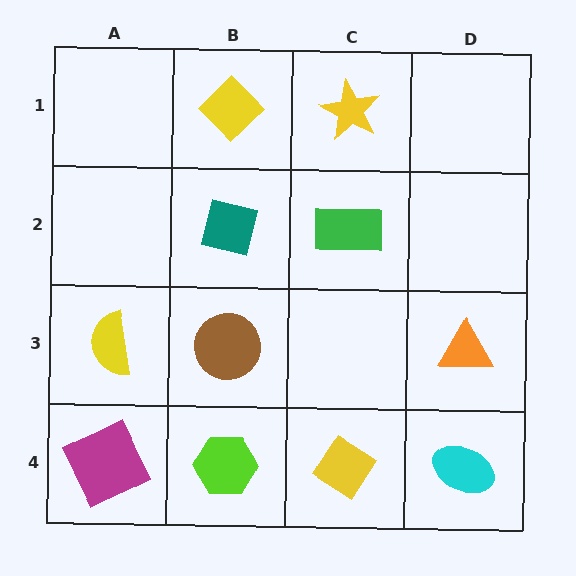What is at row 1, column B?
A yellow diamond.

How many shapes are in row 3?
3 shapes.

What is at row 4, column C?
A yellow diamond.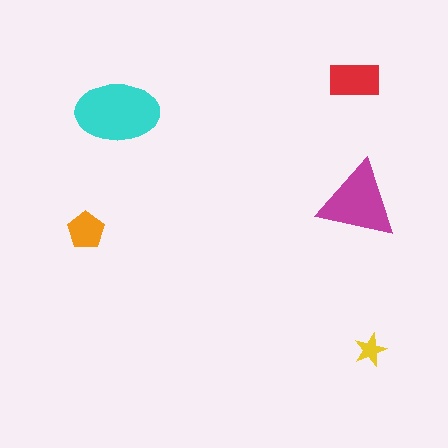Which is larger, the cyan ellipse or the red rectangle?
The cyan ellipse.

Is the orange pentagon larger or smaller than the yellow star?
Larger.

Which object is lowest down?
The yellow star is bottommost.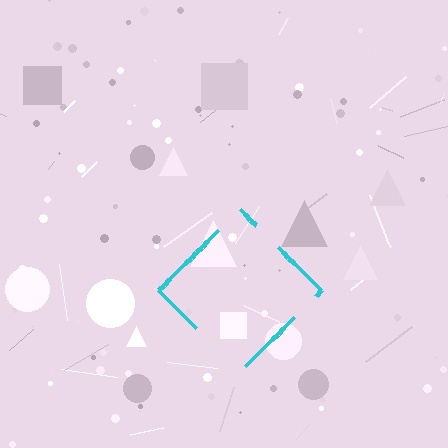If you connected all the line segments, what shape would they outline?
They would outline a diamond.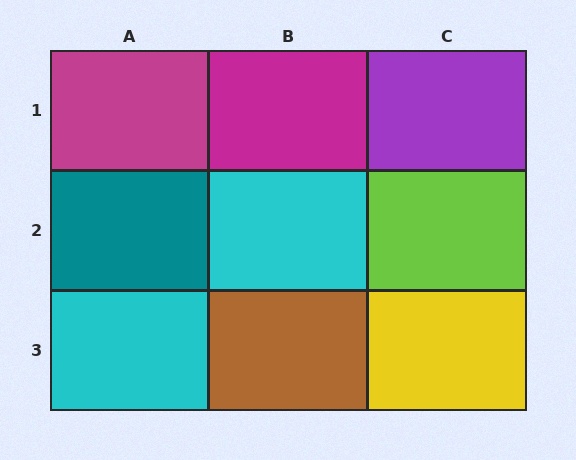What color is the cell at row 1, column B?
Magenta.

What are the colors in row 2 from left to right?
Teal, cyan, lime.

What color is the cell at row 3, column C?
Yellow.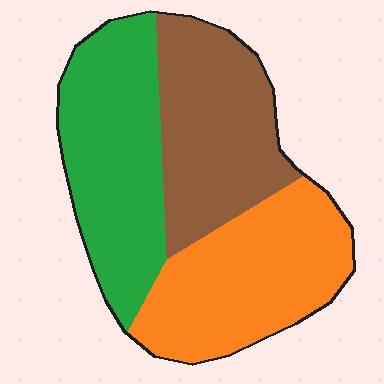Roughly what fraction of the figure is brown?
Brown covers roughly 30% of the figure.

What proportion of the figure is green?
Green takes up between a quarter and a half of the figure.